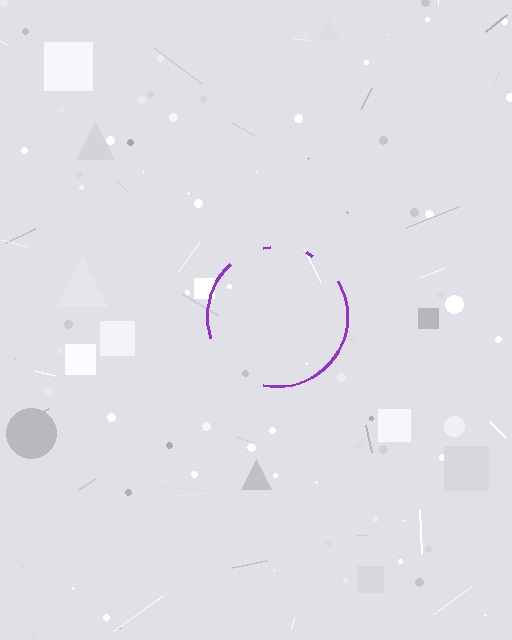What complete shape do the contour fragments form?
The contour fragments form a circle.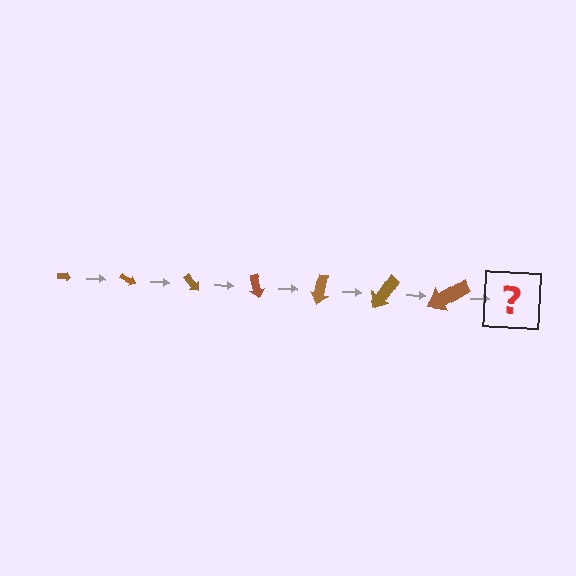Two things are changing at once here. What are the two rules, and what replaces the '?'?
The two rules are that the arrow grows larger each step and it rotates 25 degrees each step. The '?' should be an arrow, larger than the previous one and rotated 175 degrees from the start.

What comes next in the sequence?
The next element should be an arrow, larger than the previous one and rotated 175 degrees from the start.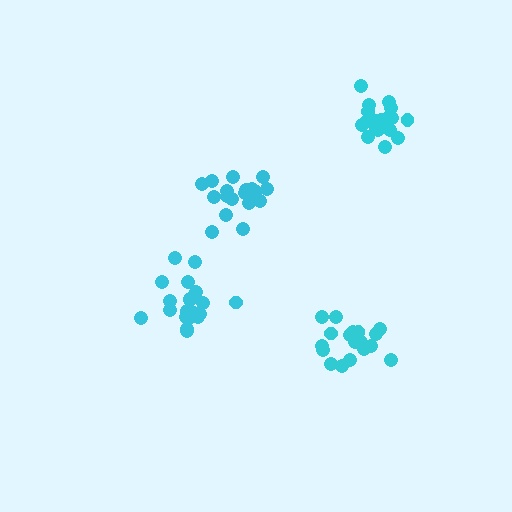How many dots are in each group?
Group 1: 20 dots, Group 2: 19 dots, Group 3: 19 dots, Group 4: 18 dots (76 total).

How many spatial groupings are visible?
There are 4 spatial groupings.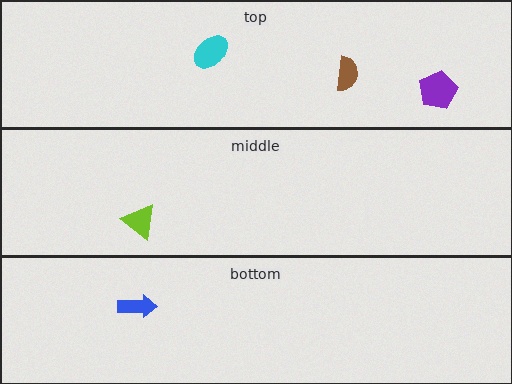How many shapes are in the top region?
3.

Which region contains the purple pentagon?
The top region.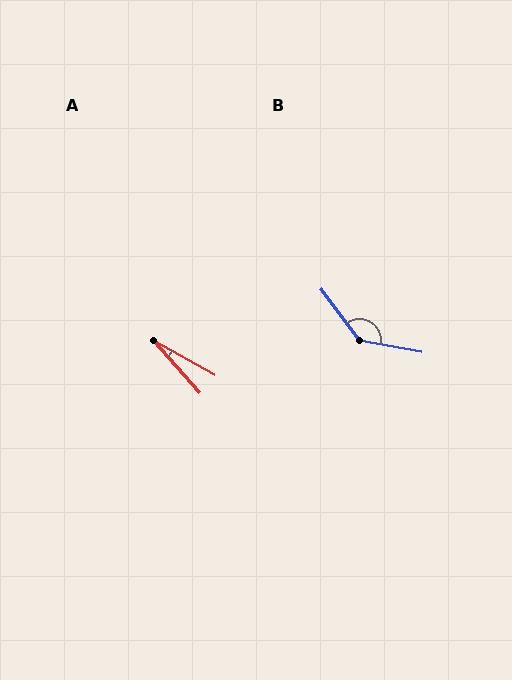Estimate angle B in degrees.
Approximately 137 degrees.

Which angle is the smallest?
A, at approximately 19 degrees.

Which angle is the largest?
B, at approximately 137 degrees.